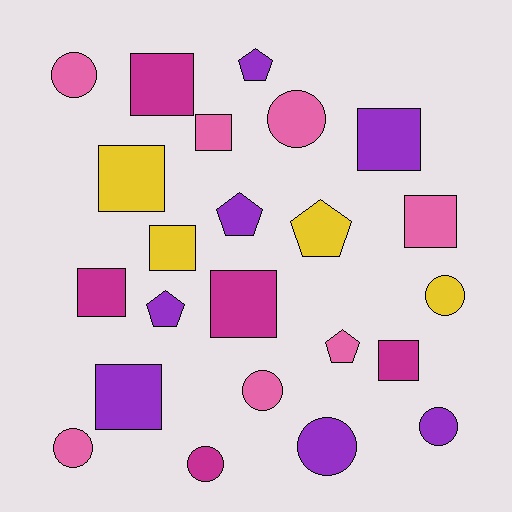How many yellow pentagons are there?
There is 1 yellow pentagon.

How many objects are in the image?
There are 23 objects.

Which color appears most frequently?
Purple, with 7 objects.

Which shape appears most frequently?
Square, with 10 objects.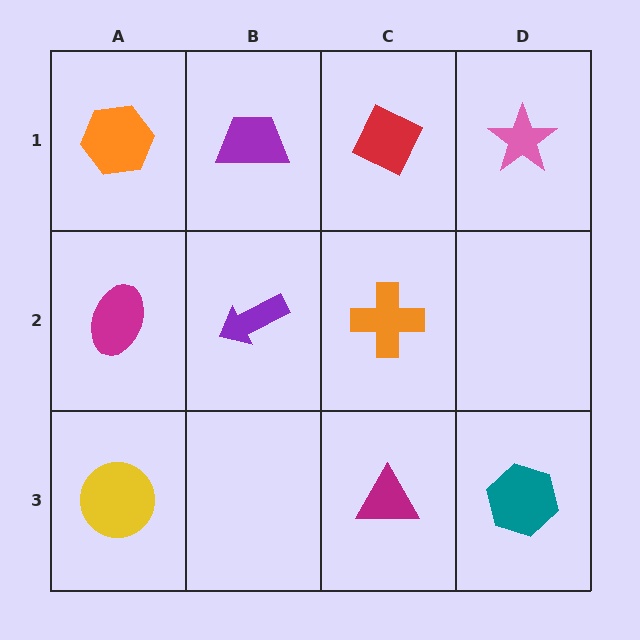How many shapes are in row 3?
3 shapes.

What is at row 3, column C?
A magenta triangle.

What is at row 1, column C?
A red diamond.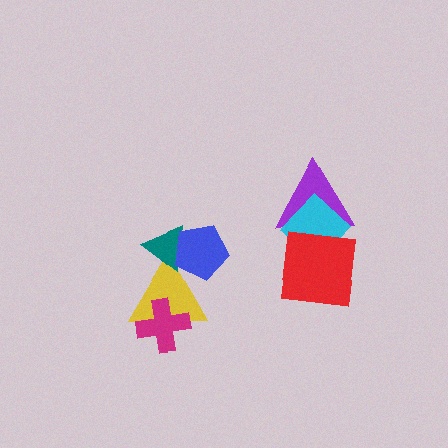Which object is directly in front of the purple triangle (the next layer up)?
The cyan diamond is directly in front of the purple triangle.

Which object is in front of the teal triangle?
The blue pentagon is in front of the teal triangle.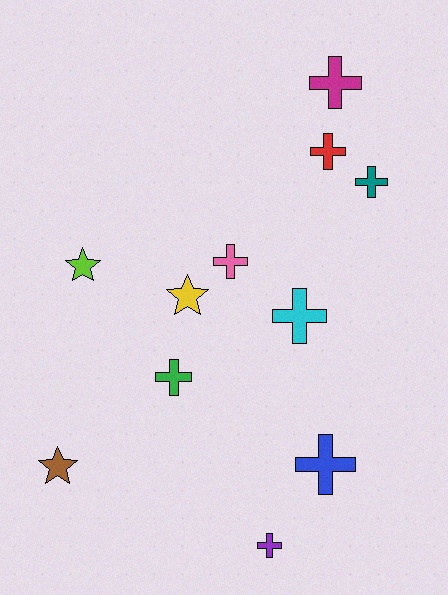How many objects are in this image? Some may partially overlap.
There are 11 objects.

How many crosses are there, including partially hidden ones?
There are 8 crosses.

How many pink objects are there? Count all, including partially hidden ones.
There is 1 pink object.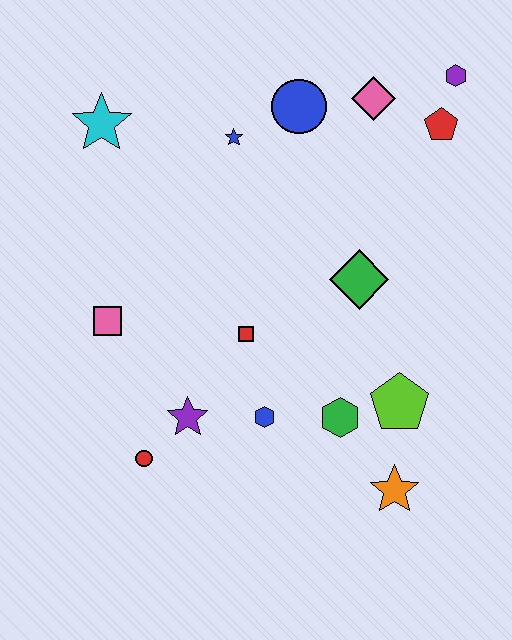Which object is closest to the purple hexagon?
The red pentagon is closest to the purple hexagon.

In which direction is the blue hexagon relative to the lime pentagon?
The blue hexagon is to the left of the lime pentagon.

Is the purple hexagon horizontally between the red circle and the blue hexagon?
No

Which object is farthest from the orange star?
The cyan star is farthest from the orange star.